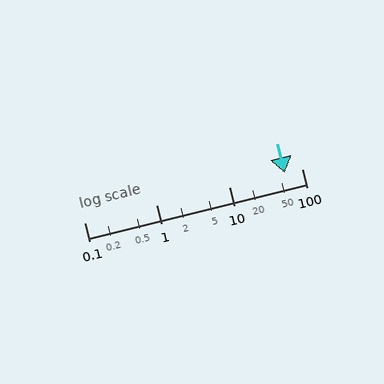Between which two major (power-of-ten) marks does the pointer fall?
The pointer is between 10 and 100.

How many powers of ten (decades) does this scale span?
The scale spans 3 decades, from 0.1 to 100.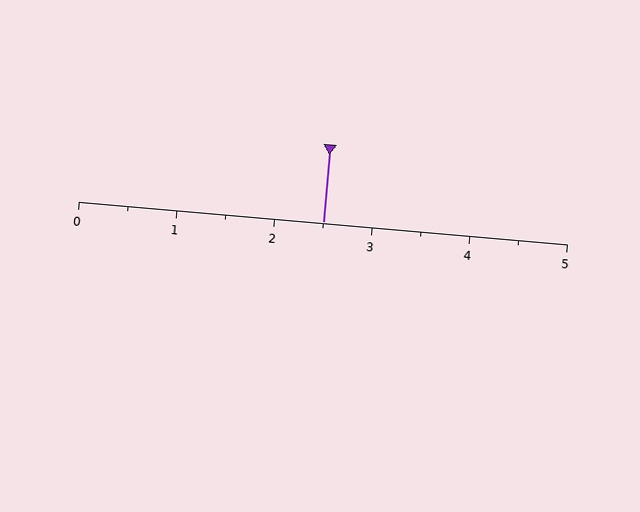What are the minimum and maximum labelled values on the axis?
The axis runs from 0 to 5.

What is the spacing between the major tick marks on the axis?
The major ticks are spaced 1 apart.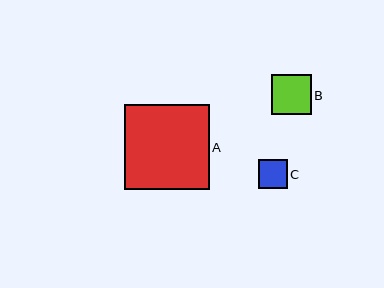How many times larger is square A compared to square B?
Square A is approximately 2.2 times the size of square B.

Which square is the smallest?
Square C is the smallest with a size of approximately 29 pixels.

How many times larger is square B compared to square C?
Square B is approximately 1.4 times the size of square C.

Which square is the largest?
Square A is the largest with a size of approximately 85 pixels.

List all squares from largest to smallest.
From largest to smallest: A, B, C.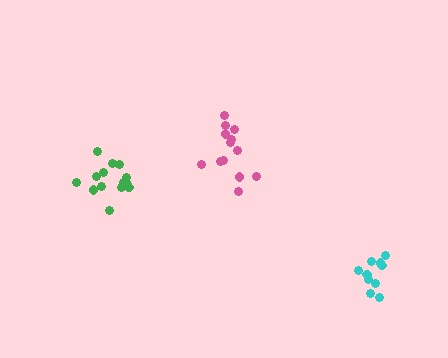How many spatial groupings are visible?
There are 3 spatial groupings.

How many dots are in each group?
Group 1: 14 dots, Group 2: 10 dots, Group 3: 13 dots (37 total).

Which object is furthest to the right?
The cyan cluster is rightmost.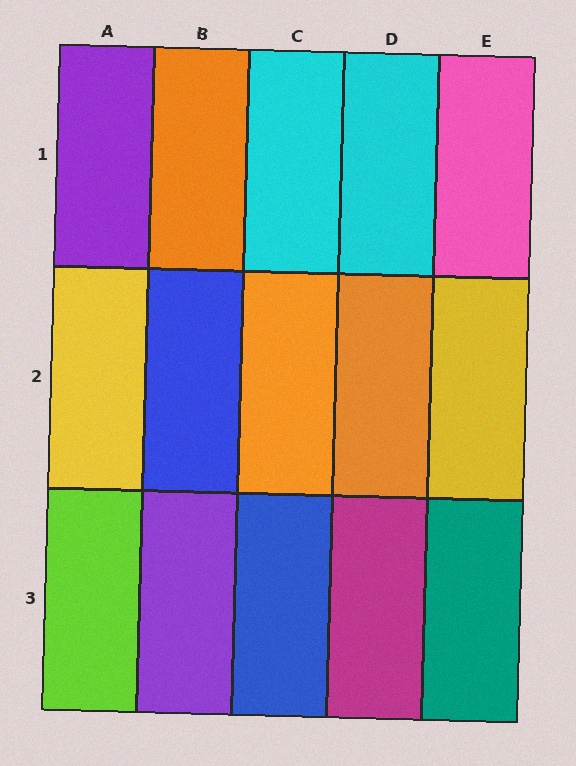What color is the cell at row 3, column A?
Lime.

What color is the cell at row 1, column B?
Orange.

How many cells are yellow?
2 cells are yellow.